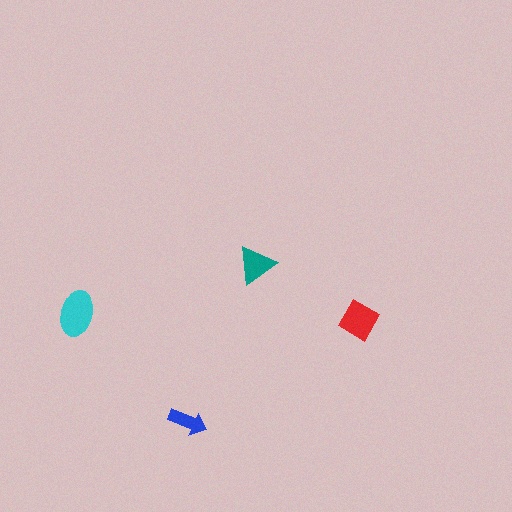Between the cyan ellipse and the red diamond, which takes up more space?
The cyan ellipse.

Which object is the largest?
The cyan ellipse.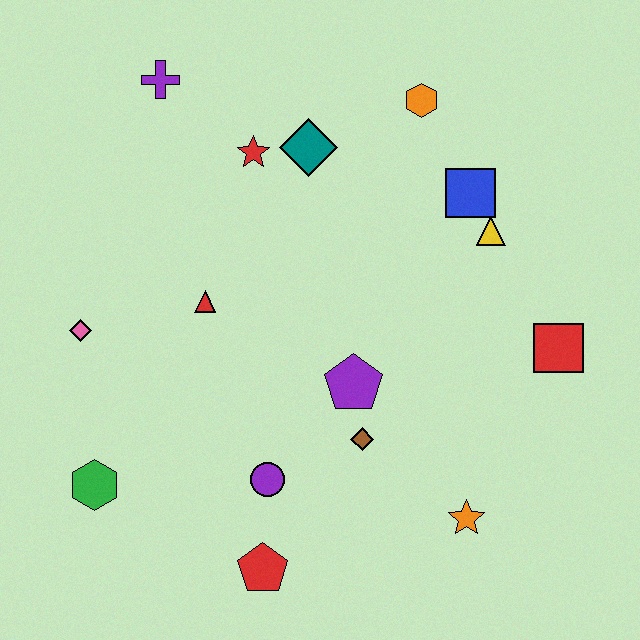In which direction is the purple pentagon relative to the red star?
The purple pentagon is below the red star.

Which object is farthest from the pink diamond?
The red square is farthest from the pink diamond.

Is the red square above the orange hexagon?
No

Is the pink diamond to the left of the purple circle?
Yes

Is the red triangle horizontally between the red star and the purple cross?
Yes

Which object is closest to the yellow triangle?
The blue square is closest to the yellow triangle.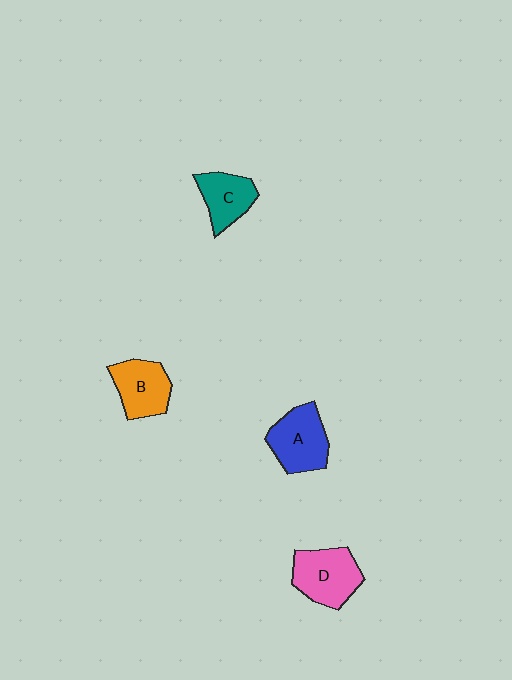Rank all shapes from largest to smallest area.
From largest to smallest: D (pink), A (blue), B (orange), C (teal).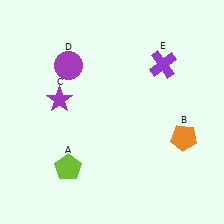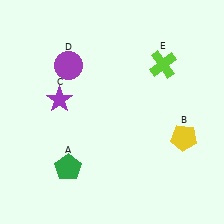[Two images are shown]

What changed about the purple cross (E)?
In Image 1, E is purple. In Image 2, it changed to lime.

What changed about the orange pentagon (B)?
In Image 1, B is orange. In Image 2, it changed to yellow.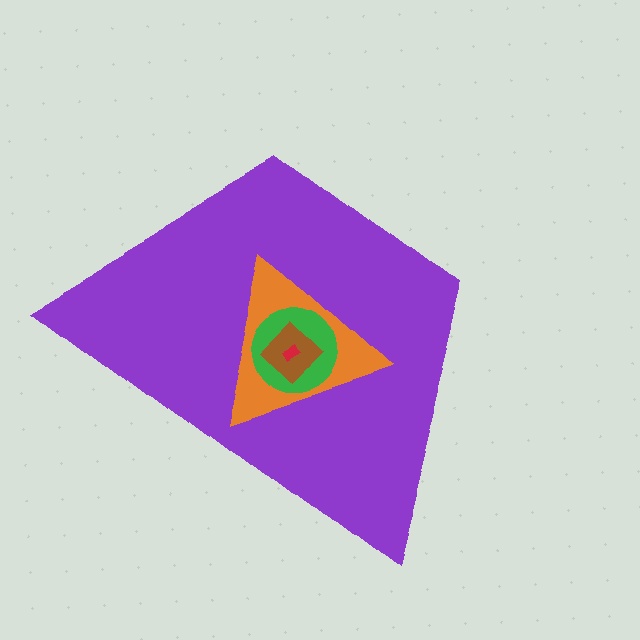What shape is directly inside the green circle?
The brown diamond.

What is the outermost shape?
The purple trapezoid.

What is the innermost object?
The red rectangle.